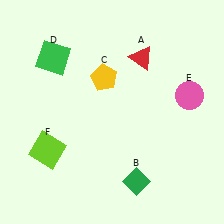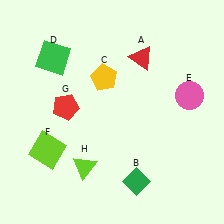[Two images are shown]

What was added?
A red pentagon (G), a lime triangle (H) were added in Image 2.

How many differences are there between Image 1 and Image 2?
There are 2 differences between the two images.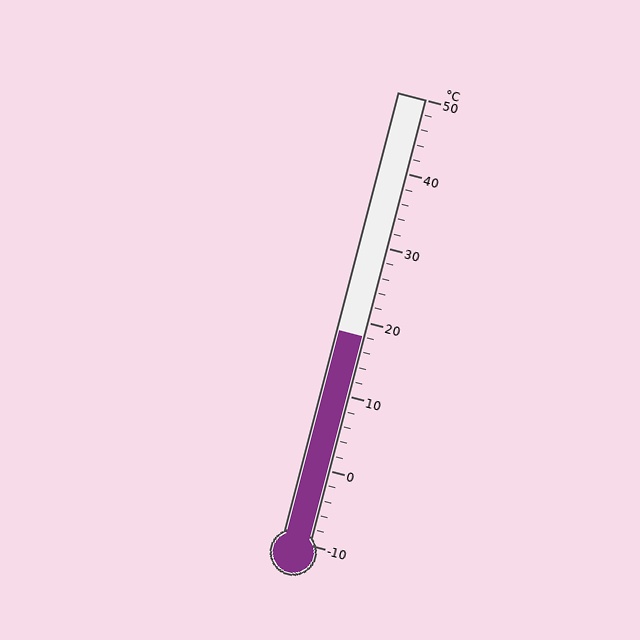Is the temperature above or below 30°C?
The temperature is below 30°C.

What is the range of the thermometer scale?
The thermometer scale ranges from -10°C to 50°C.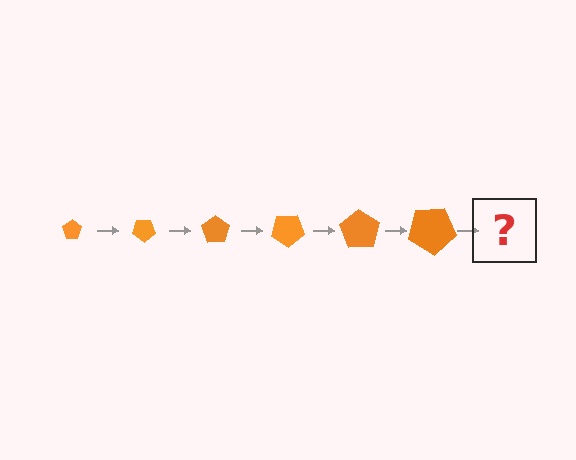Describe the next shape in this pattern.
It should be a pentagon, larger than the previous one and rotated 210 degrees from the start.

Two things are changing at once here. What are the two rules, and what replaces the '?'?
The two rules are that the pentagon grows larger each step and it rotates 35 degrees each step. The '?' should be a pentagon, larger than the previous one and rotated 210 degrees from the start.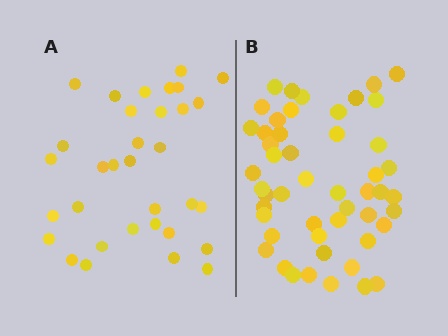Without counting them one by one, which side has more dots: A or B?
Region B (the right region) has more dots.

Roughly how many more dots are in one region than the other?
Region B has approximately 15 more dots than region A.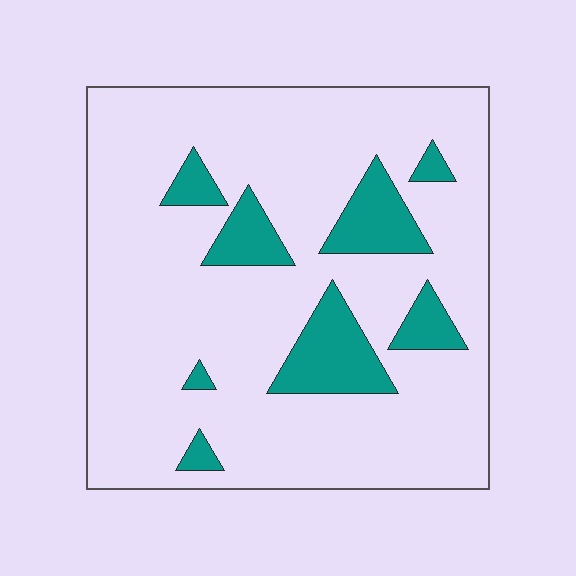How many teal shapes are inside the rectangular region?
8.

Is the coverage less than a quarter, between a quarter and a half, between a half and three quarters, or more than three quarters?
Less than a quarter.